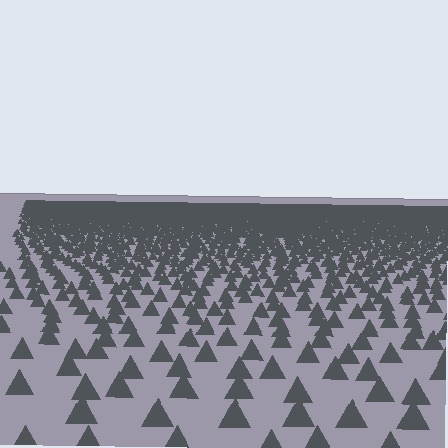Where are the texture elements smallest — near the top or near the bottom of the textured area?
Near the top.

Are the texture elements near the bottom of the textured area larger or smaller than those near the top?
Larger. Near the bottom, elements are closer to the viewer and appear at a bigger on-screen size.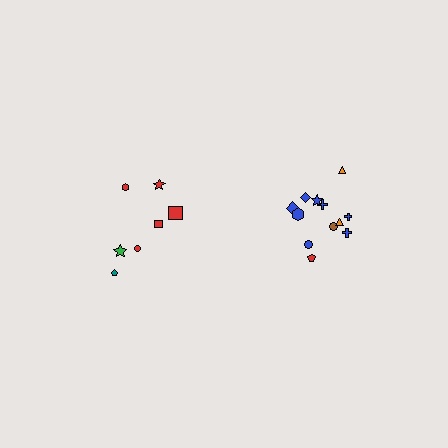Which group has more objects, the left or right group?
The right group.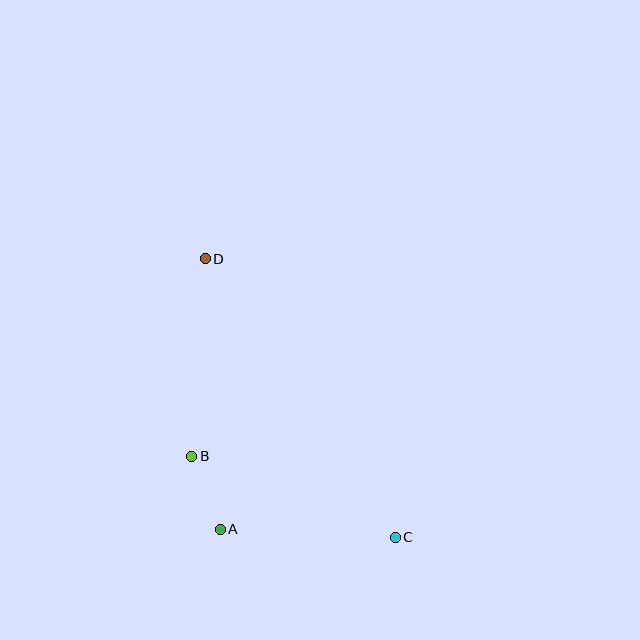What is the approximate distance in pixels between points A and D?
The distance between A and D is approximately 271 pixels.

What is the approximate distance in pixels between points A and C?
The distance between A and C is approximately 175 pixels.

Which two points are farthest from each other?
Points C and D are farthest from each other.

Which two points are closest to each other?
Points A and B are closest to each other.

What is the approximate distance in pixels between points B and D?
The distance between B and D is approximately 198 pixels.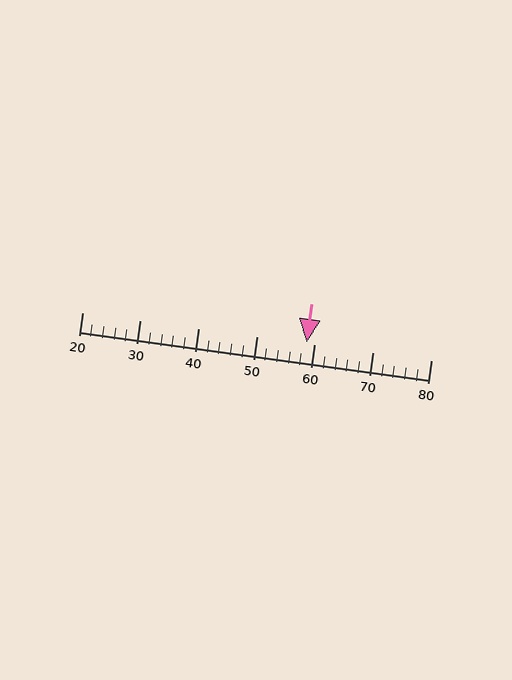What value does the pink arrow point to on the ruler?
The pink arrow points to approximately 59.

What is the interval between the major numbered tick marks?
The major tick marks are spaced 10 units apart.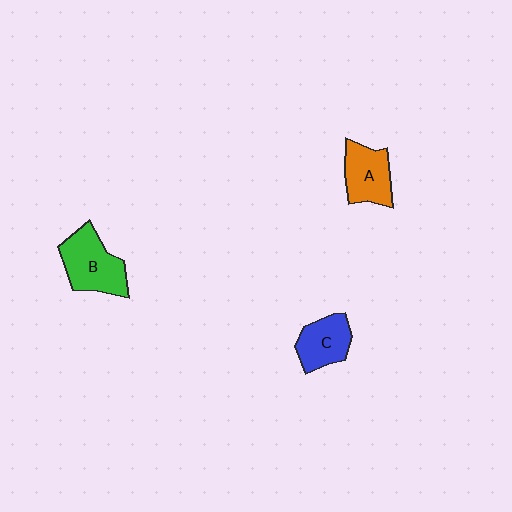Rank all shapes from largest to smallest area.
From largest to smallest: B (green), A (orange), C (blue).